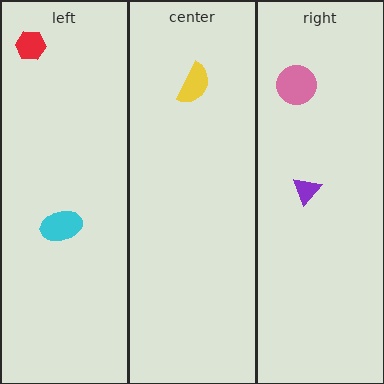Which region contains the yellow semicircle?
The center region.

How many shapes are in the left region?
2.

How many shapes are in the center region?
1.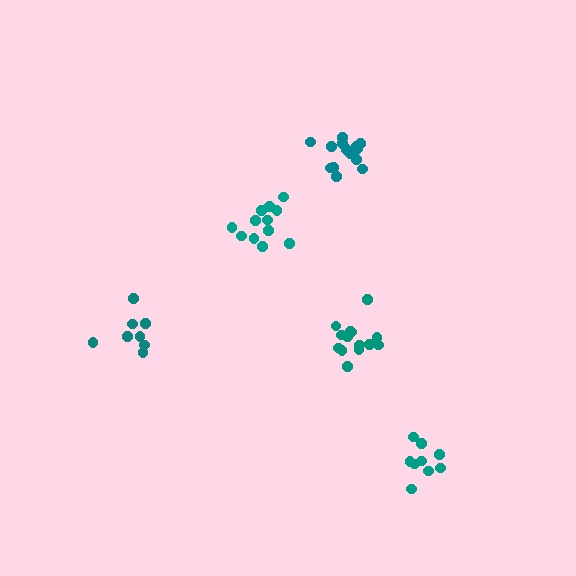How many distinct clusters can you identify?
There are 5 distinct clusters.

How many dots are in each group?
Group 1: 12 dots, Group 2: 14 dots, Group 3: 9 dots, Group 4: 14 dots, Group 5: 9 dots (58 total).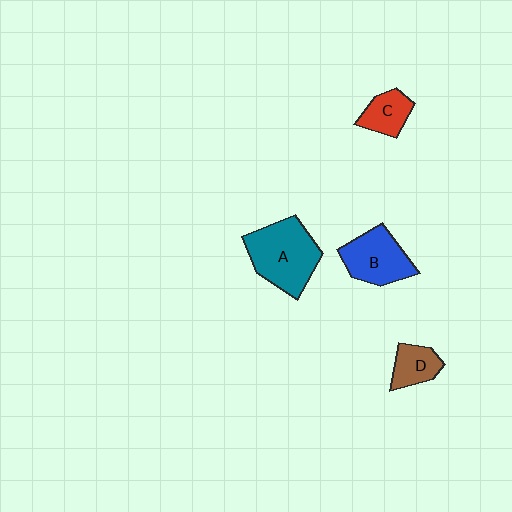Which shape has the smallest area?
Shape D (brown).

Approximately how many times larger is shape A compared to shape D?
Approximately 2.3 times.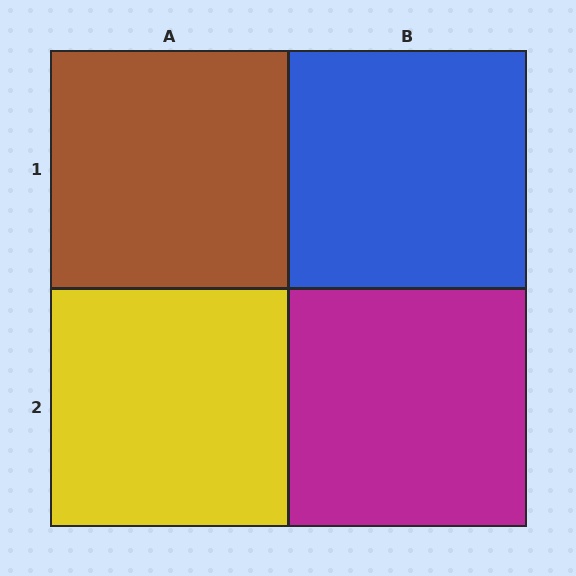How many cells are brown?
1 cell is brown.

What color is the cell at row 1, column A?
Brown.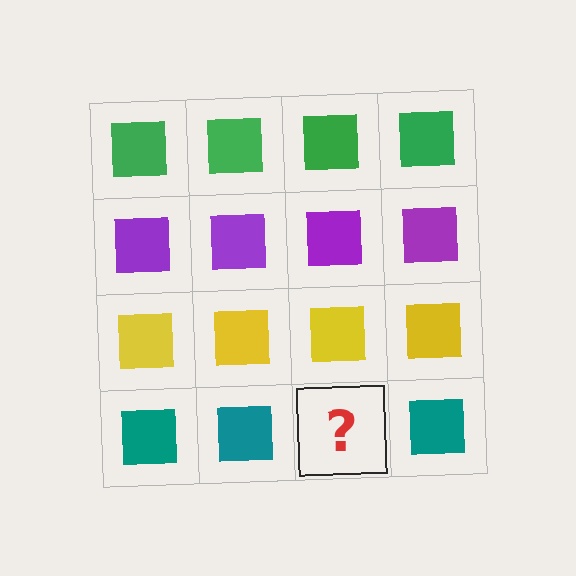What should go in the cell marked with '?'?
The missing cell should contain a teal square.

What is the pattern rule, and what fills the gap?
The rule is that each row has a consistent color. The gap should be filled with a teal square.